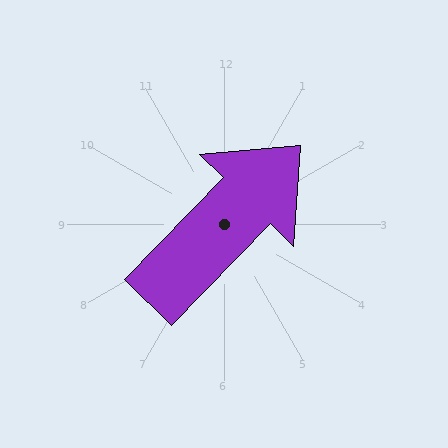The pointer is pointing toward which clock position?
Roughly 1 o'clock.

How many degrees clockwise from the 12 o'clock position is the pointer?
Approximately 44 degrees.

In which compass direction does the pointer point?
Northeast.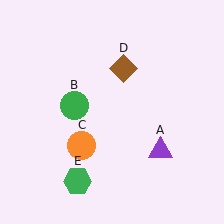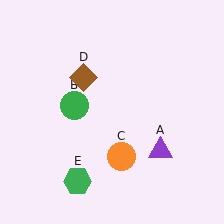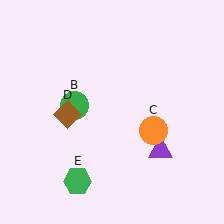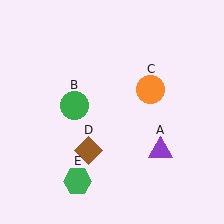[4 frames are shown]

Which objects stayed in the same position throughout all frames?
Purple triangle (object A) and green circle (object B) and green hexagon (object E) remained stationary.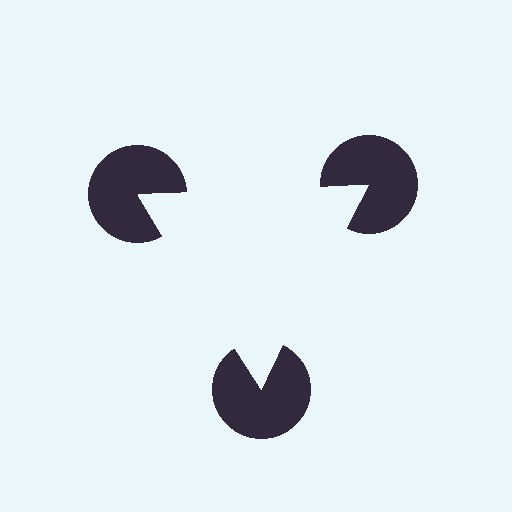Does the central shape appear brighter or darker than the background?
It typically appears slightly brighter than the background, even though no actual brightness change is drawn.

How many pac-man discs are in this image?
There are 3 — one at each vertex of the illusory triangle.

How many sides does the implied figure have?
3 sides.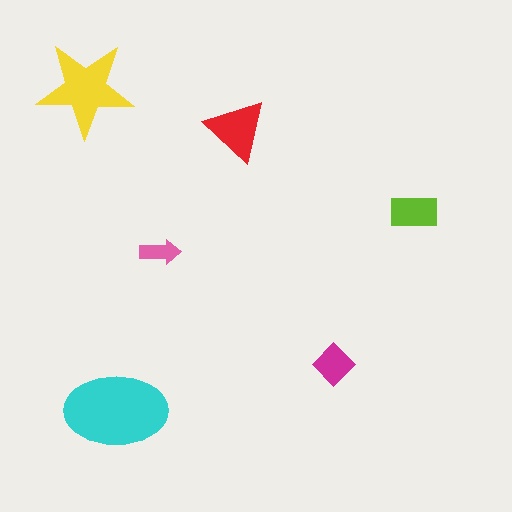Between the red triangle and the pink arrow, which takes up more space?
The red triangle.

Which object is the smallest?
The pink arrow.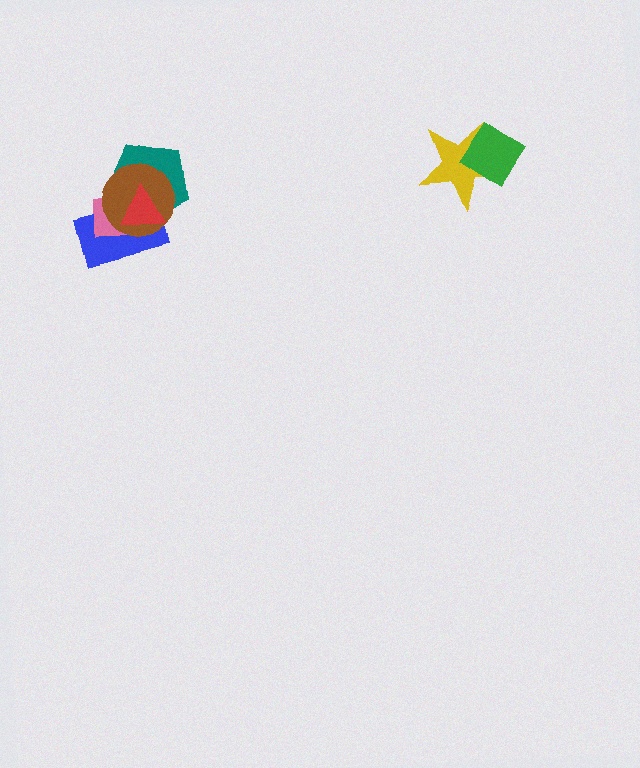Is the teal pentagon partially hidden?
Yes, it is partially covered by another shape.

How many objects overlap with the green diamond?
1 object overlaps with the green diamond.